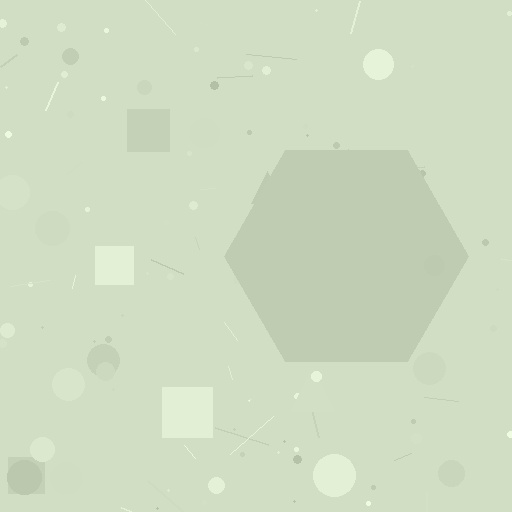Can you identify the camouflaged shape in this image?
The camouflaged shape is a hexagon.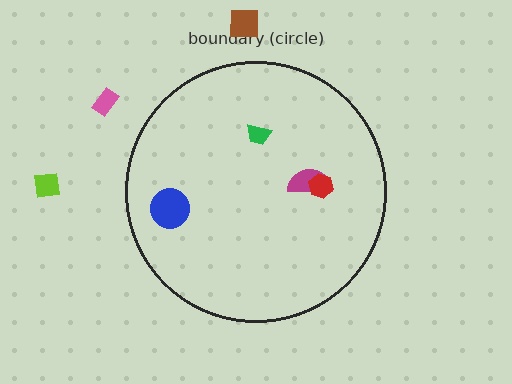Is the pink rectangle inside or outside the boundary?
Outside.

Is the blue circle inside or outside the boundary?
Inside.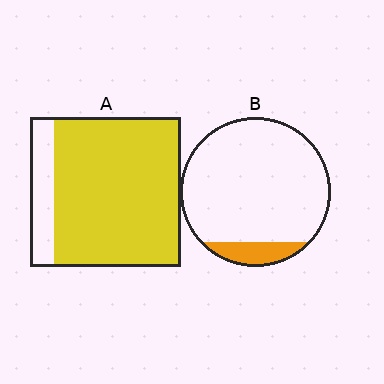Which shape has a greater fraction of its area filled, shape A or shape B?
Shape A.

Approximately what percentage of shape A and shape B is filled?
A is approximately 85% and B is approximately 10%.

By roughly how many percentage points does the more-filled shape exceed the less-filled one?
By roughly 75 percentage points (A over B).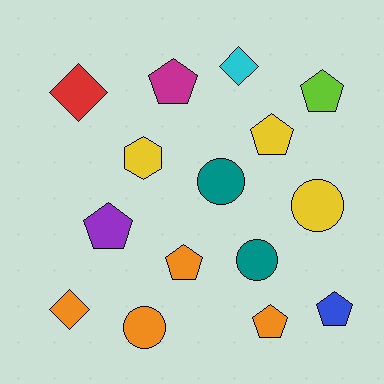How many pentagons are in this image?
There are 7 pentagons.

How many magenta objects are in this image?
There is 1 magenta object.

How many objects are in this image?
There are 15 objects.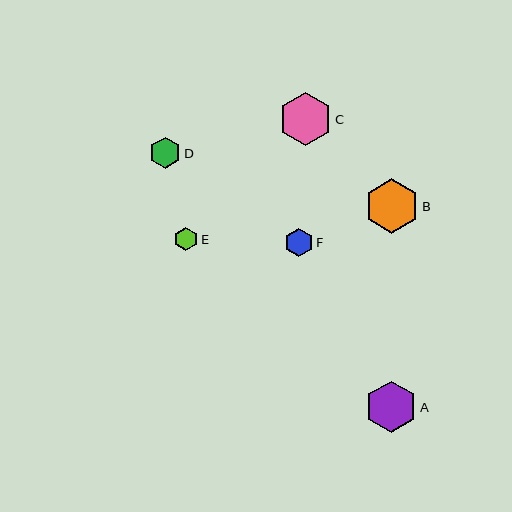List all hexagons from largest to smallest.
From largest to smallest: B, C, A, D, F, E.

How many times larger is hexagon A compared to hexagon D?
Hexagon A is approximately 1.6 times the size of hexagon D.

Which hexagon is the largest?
Hexagon B is the largest with a size of approximately 55 pixels.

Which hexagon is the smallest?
Hexagon E is the smallest with a size of approximately 23 pixels.